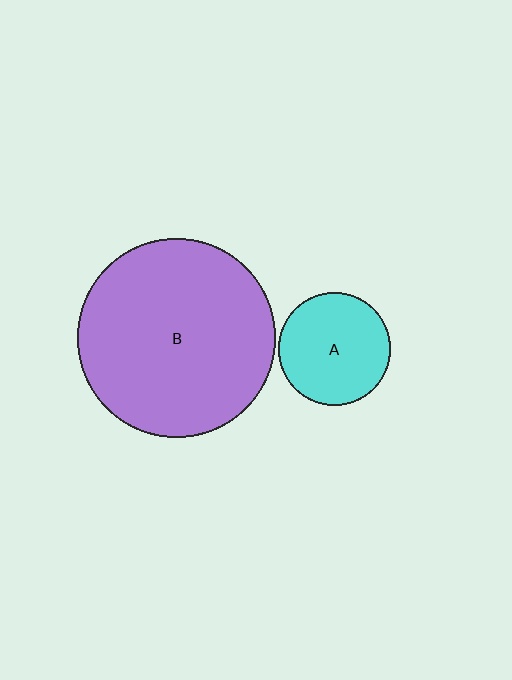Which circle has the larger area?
Circle B (purple).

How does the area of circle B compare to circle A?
Approximately 3.1 times.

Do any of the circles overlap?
No, none of the circles overlap.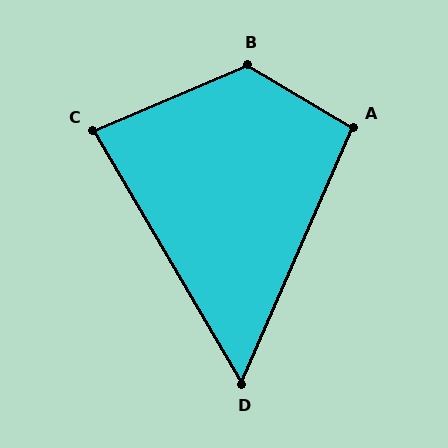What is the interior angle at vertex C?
Approximately 83 degrees (acute).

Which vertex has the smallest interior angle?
D, at approximately 54 degrees.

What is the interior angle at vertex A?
Approximately 97 degrees (obtuse).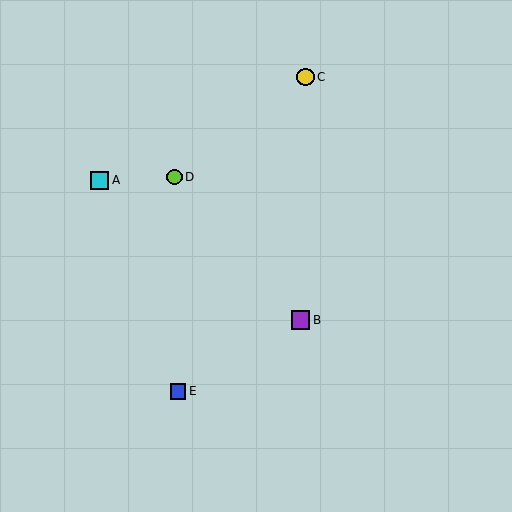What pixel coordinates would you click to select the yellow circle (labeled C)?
Click at (306, 77) to select the yellow circle C.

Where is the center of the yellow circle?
The center of the yellow circle is at (306, 77).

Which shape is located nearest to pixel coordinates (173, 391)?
The blue square (labeled E) at (178, 391) is nearest to that location.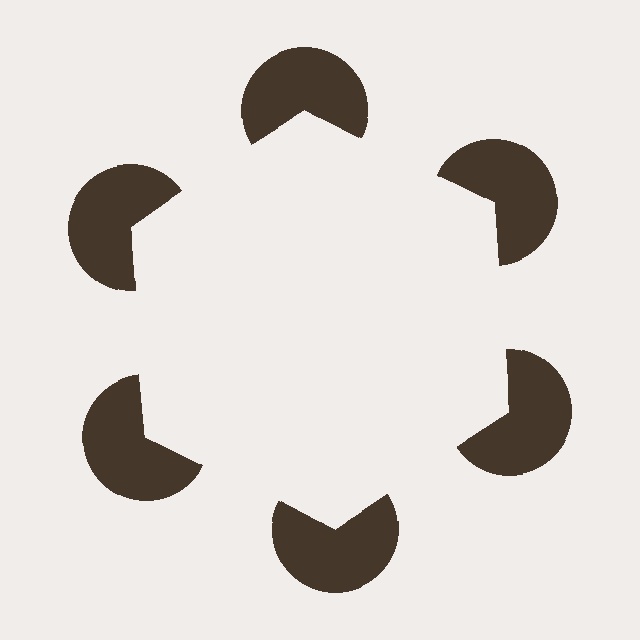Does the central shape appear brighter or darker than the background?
It typically appears slightly brighter than the background, even though no actual brightness change is drawn.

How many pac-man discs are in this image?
There are 6 — one at each vertex of the illusory hexagon.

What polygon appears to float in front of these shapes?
An illusory hexagon — its edges are inferred from the aligned wedge cuts in the pac-man discs, not physically drawn.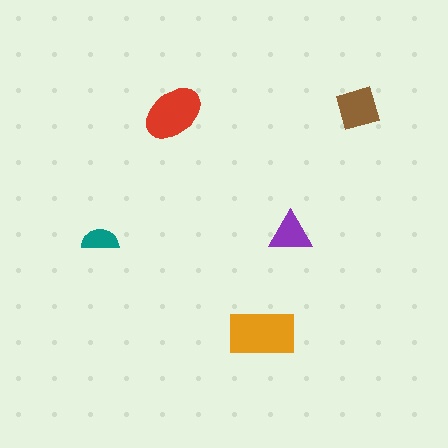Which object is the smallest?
The teal semicircle.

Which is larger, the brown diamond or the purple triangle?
The brown diamond.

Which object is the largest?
The orange rectangle.